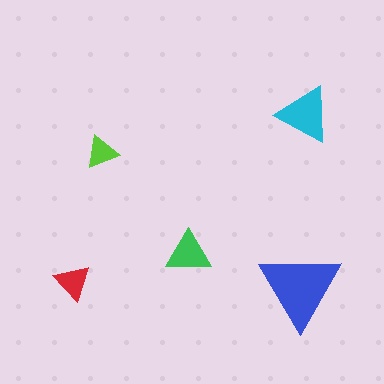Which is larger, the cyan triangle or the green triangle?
The cyan one.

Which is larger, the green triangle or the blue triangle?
The blue one.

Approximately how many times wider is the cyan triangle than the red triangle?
About 1.5 times wider.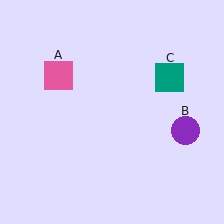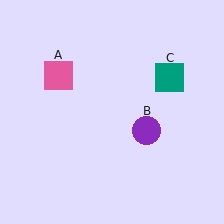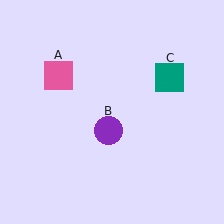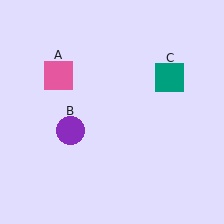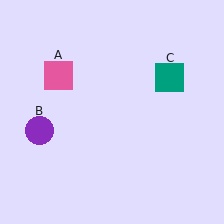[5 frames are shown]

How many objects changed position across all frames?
1 object changed position: purple circle (object B).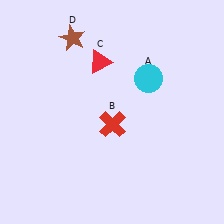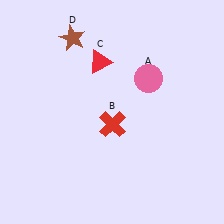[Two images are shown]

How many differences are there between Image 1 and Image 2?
There is 1 difference between the two images.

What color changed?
The circle (A) changed from cyan in Image 1 to pink in Image 2.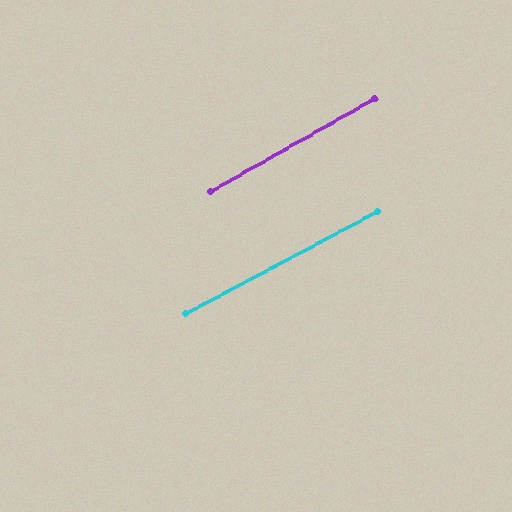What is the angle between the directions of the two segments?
Approximately 2 degrees.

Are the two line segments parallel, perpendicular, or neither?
Parallel — their directions differ by only 1.8°.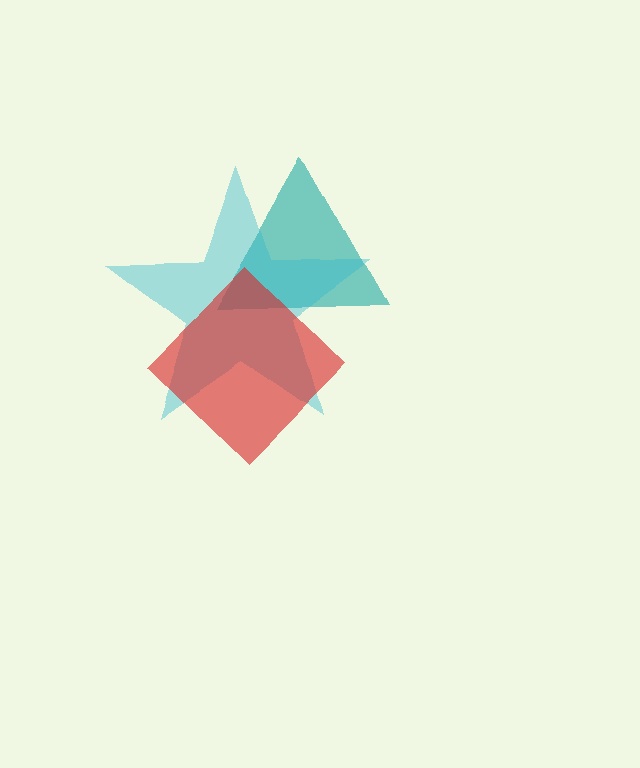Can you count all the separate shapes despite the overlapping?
Yes, there are 3 separate shapes.